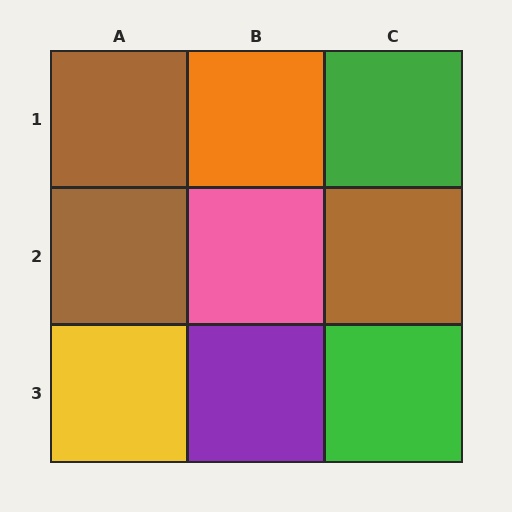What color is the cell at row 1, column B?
Orange.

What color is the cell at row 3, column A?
Yellow.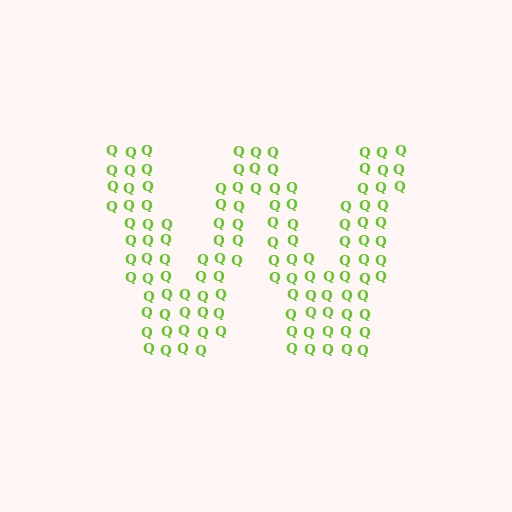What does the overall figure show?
The overall figure shows the letter W.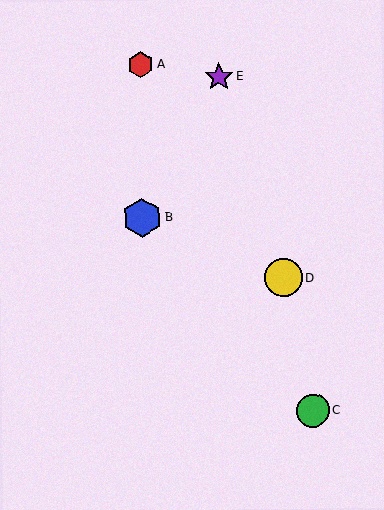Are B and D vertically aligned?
No, B is at x≈142 and D is at x≈284.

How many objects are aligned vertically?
2 objects (A, B) are aligned vertically.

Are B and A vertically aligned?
Yes, both are at x≈142.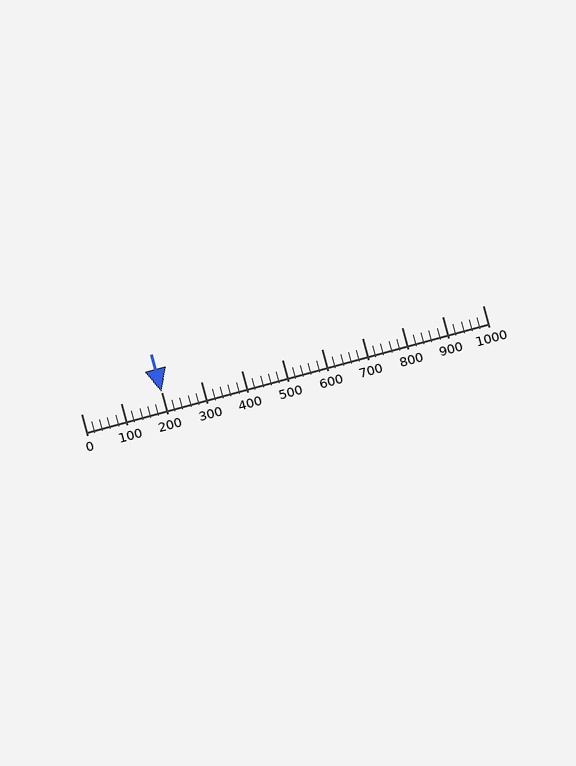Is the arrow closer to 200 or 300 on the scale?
The arrow is closer to 200.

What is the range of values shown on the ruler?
The ruler shows values from 0 to 1000.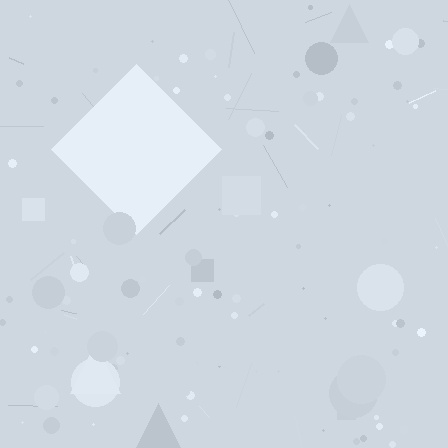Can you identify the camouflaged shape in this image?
The camouflaged shape is a diamond.